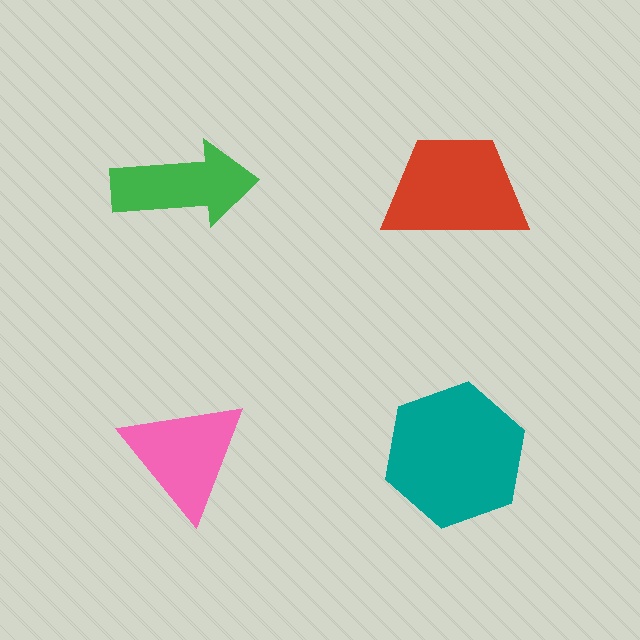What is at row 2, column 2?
A teal hexagon.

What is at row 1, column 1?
A green arrow.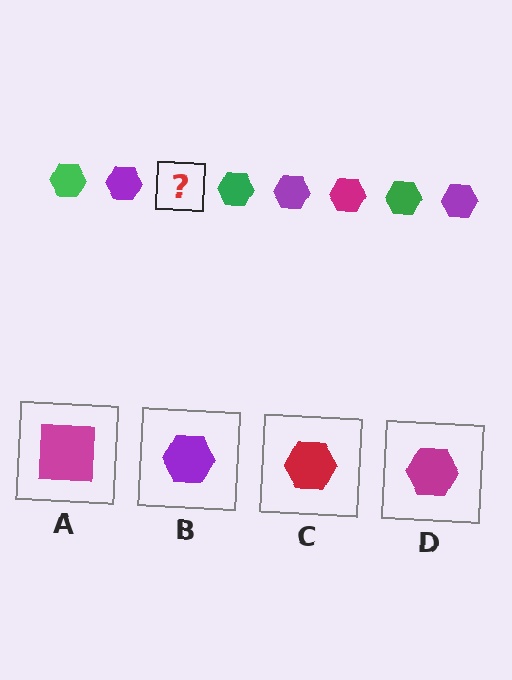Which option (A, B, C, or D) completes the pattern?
D.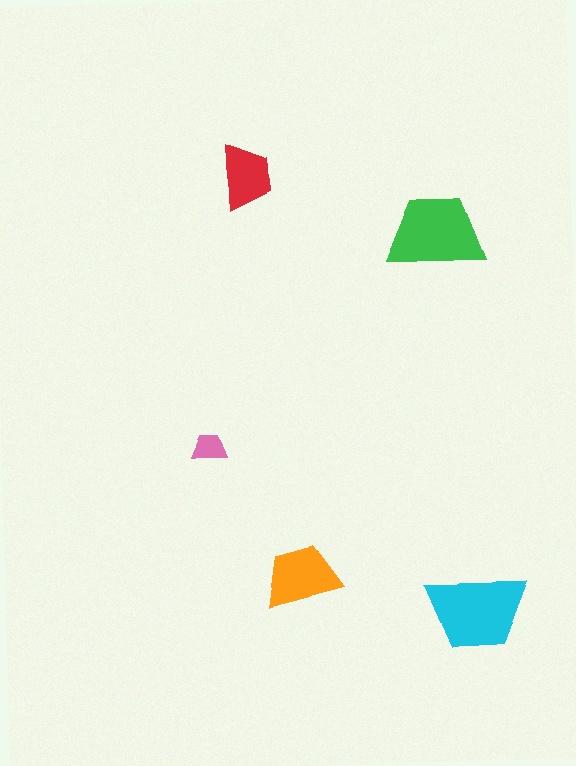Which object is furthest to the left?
The pink trapezoid is leftmost.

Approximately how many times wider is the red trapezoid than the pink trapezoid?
About 2 times wider.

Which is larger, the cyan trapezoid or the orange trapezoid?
The cyan one.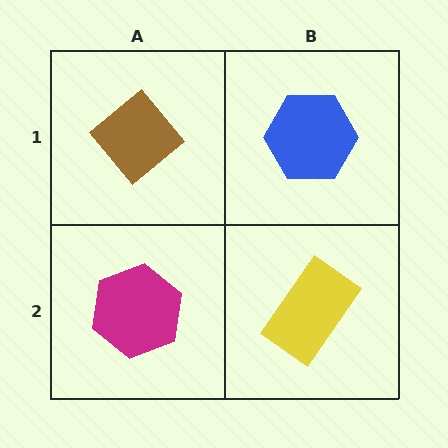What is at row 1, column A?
A brown diamond.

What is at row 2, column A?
A magenta hexagon.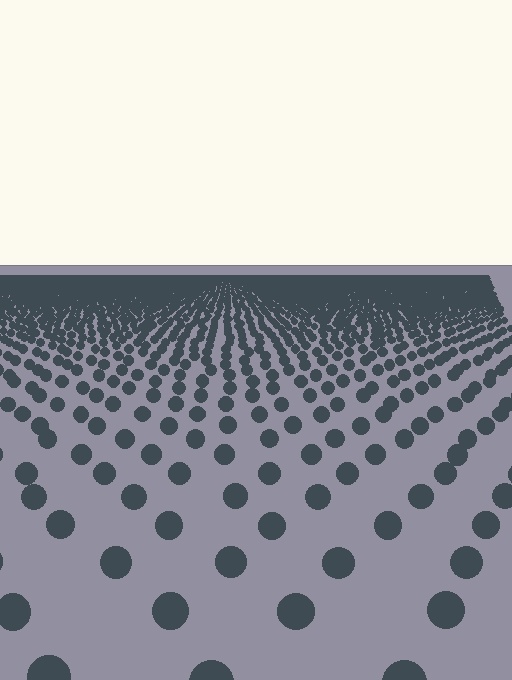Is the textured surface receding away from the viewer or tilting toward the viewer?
The surface is receding away from the viewer. Texture elements get smaller and denser toward the top.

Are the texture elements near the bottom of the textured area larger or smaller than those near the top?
Larger. Near the bottom, elements are closer to the viewer and appear at a bigger on-screen size.